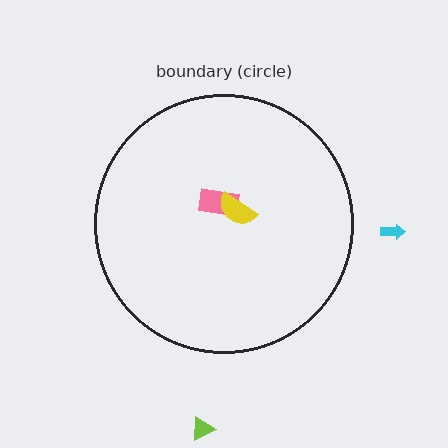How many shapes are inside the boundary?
2 inside, 2 outside.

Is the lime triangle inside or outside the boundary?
Outside.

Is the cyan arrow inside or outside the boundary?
Outside.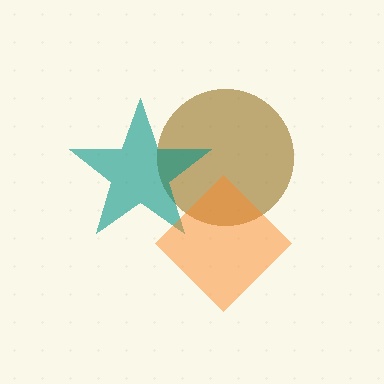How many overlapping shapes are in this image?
There are 3 overlapping shapes in the image.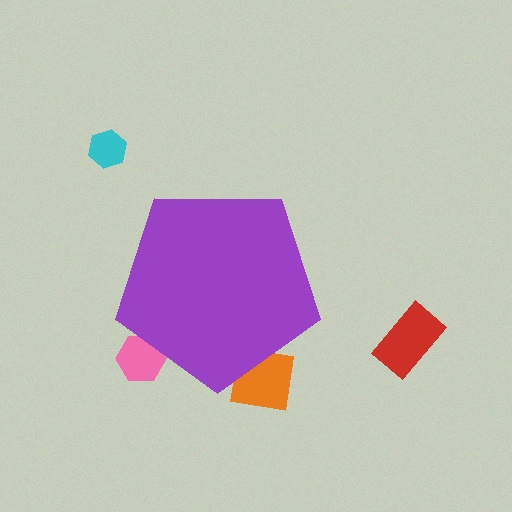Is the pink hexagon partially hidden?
Yes, the pink hexagon is partially hidden behind the purple pentagon.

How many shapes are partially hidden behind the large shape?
3 shapes are partially hidden.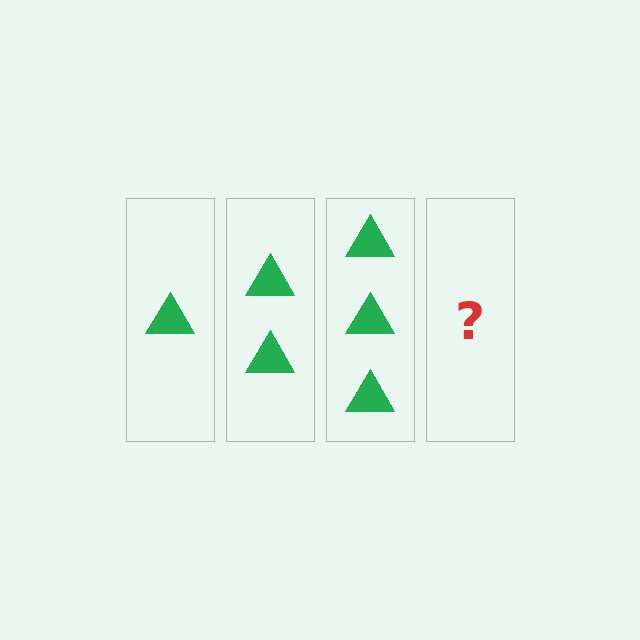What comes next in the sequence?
The next element should be 4 triangles.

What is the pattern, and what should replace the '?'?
The pattern is that each step adds one more triangle. The '?' should be 4 triangles.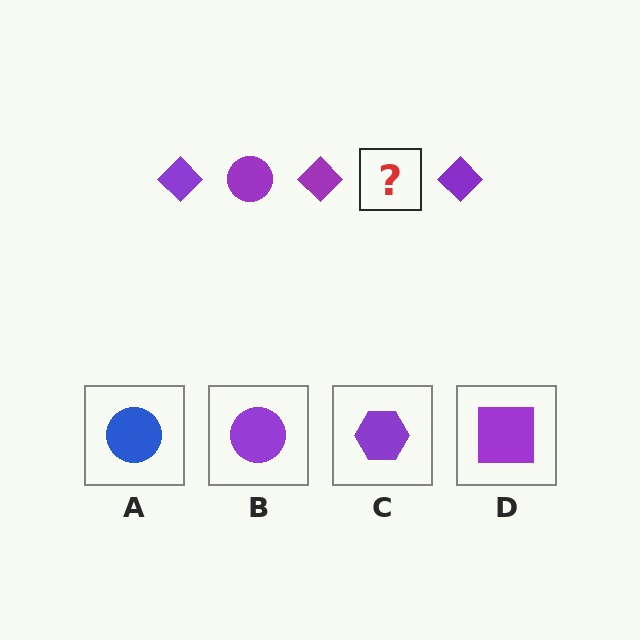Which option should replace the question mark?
Option B.